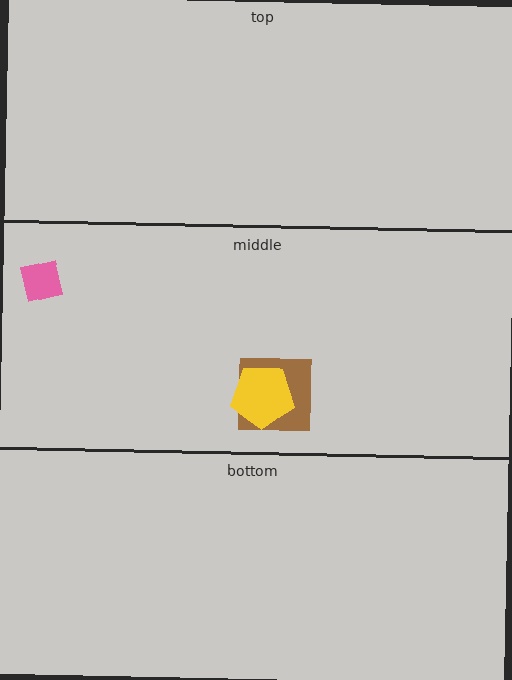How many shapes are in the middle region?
3.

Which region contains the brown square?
The middle region.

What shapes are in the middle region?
The brown square, the pink square, the yellow pentagon.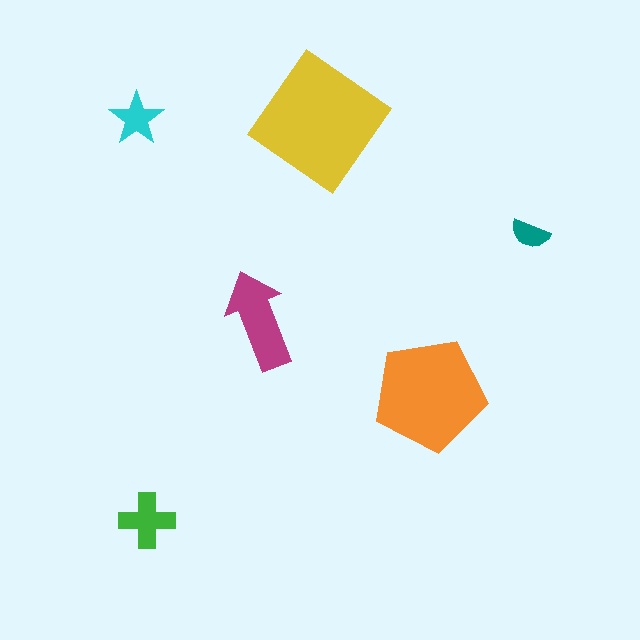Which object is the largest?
The yellow diamond.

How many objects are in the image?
There are 6 objects in the image.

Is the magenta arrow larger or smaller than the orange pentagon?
Smaller.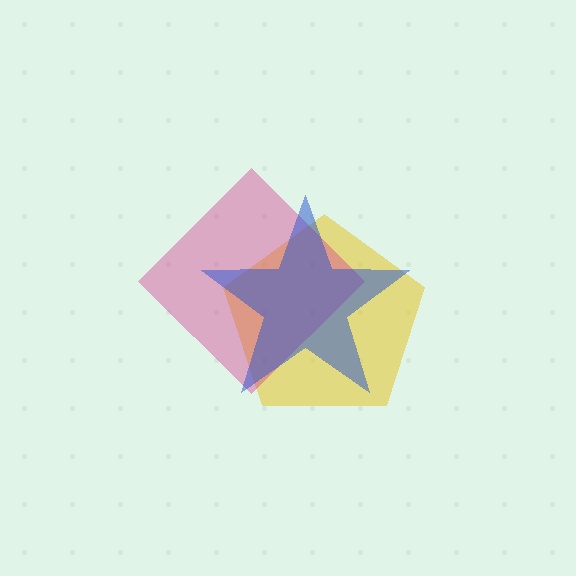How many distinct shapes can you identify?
There are 3 distinct shapes: a yellow pentagon, a magenta diamond, a blue star.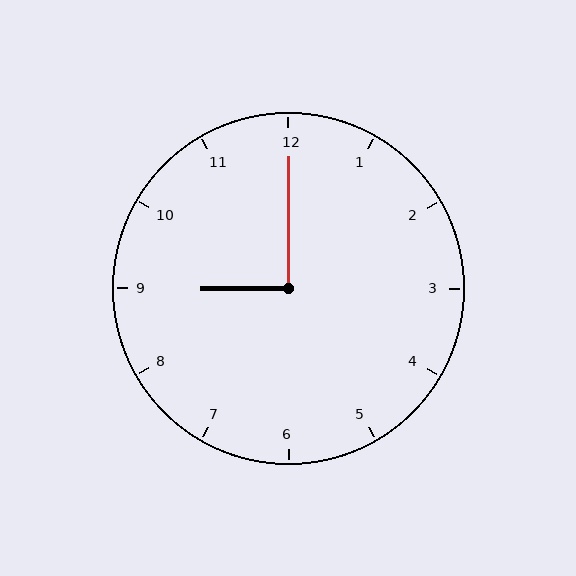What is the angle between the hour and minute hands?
Approximately 90 degrees.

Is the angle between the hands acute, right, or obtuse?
It is right.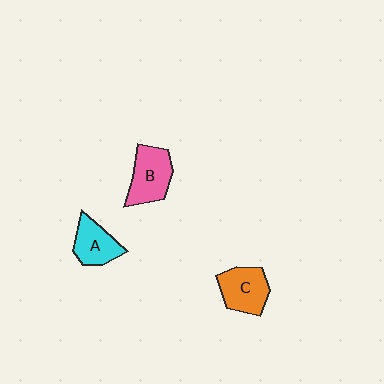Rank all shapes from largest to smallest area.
From largest to smallest: B (pink), C (orange), A (cyan).